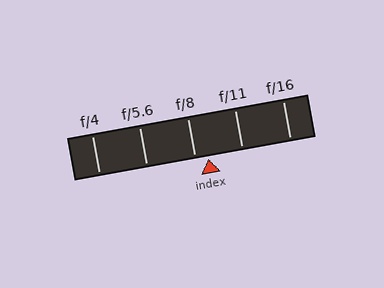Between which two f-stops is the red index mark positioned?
The index mark is between f/8 and f/11.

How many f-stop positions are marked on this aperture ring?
There are 5 f-stop positions marked.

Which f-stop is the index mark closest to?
The index mark is closest to f/8.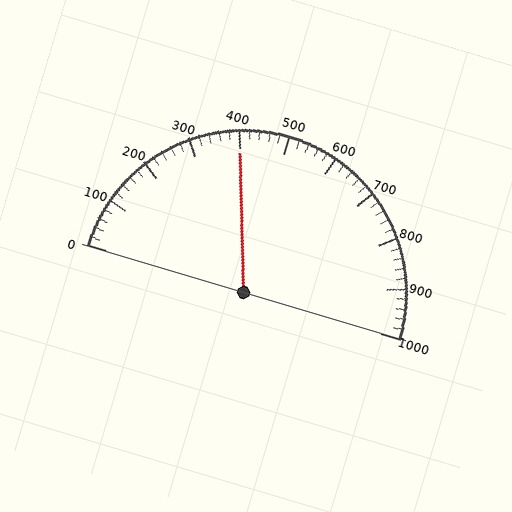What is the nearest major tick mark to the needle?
The nearest major tick mark is 400.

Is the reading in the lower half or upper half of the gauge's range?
The reading is in the lower half of the range (0 to 1000).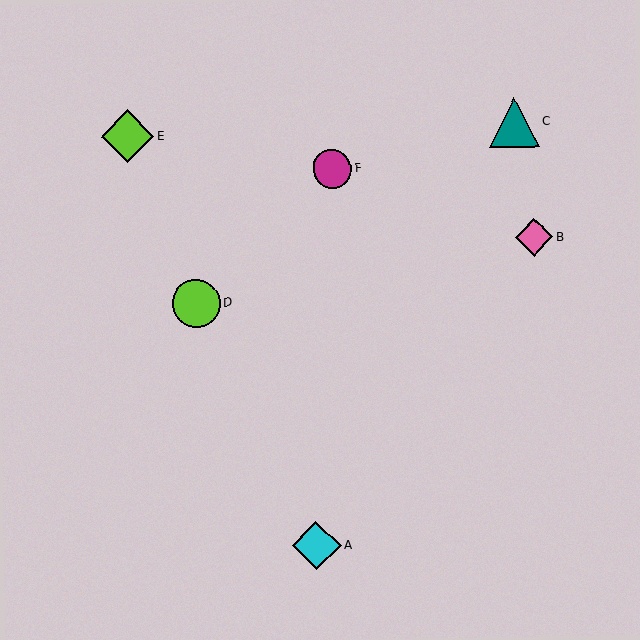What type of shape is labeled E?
Shape E is a lime diamond.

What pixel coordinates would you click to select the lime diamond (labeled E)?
Click at (128, 136) to select the lime diamond E.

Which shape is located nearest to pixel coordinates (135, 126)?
The lime diamond (labeled E) at (128, 136) is nearest to that location.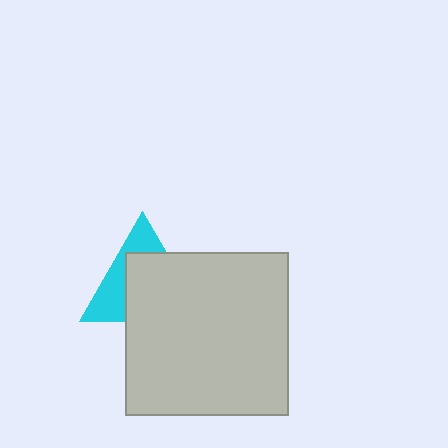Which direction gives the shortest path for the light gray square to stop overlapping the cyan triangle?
Moving toward the lower-right gives the shortest separation.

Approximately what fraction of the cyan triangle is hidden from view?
Roughly 60% of the cyan triangle is hidden behind the light gray square.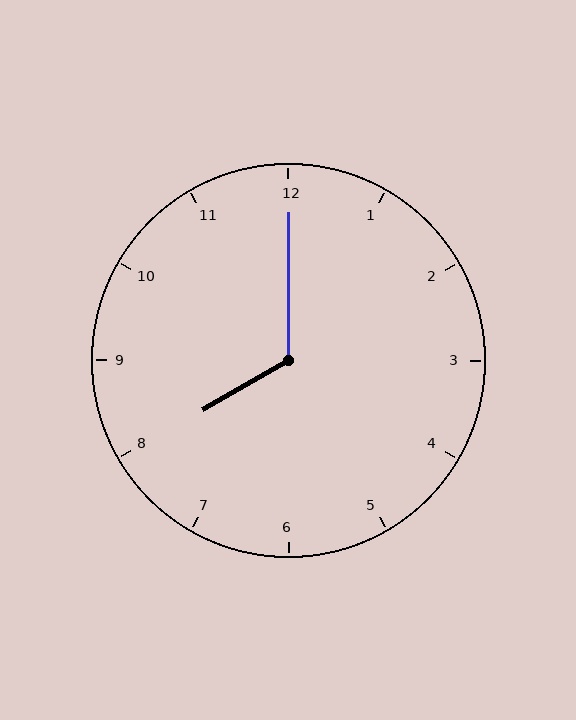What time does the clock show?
8:00.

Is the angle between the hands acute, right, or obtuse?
It is obtuse.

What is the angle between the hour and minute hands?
Approximately 120 degrees.